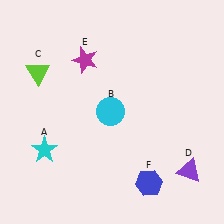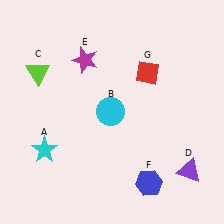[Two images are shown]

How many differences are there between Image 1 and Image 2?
There is 1 difference between the two images.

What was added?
A red diamond (G) was added in Image 2.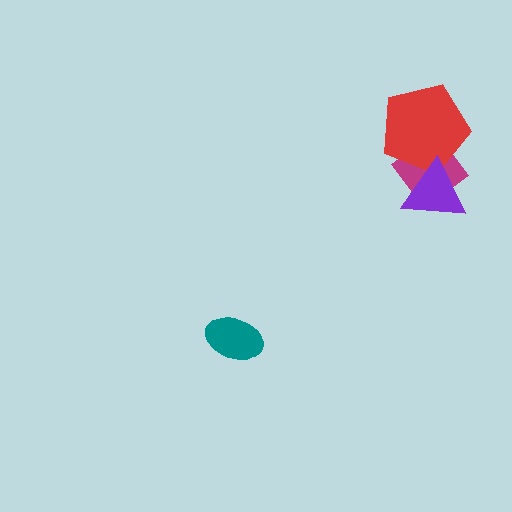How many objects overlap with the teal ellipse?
0 objects overlap with the teal ellipse.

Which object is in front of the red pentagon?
The purple triangle is in front of the red pentagon.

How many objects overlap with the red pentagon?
2 objects overlap with the red pentagon.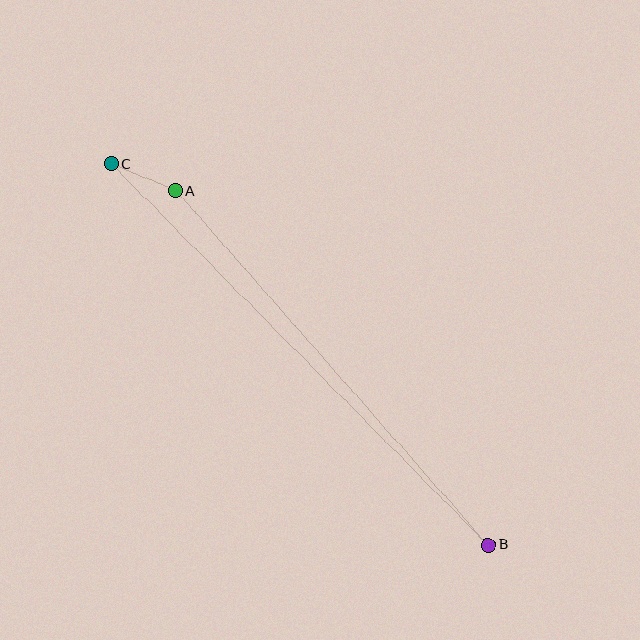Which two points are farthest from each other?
Points B and C are farthest from each other.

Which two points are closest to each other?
Points A and C are closest to each other.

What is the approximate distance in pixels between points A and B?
The distance between A and B is approximately 473 pixels.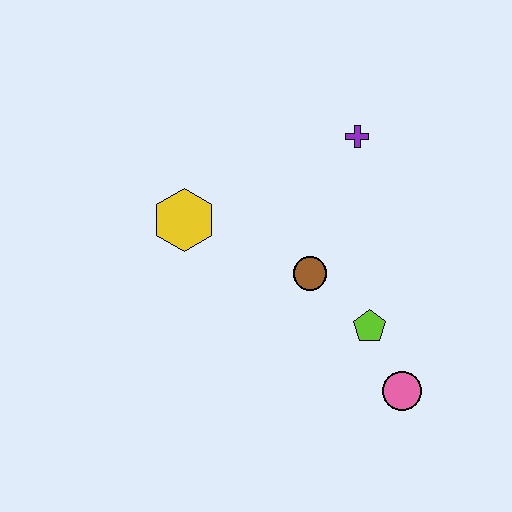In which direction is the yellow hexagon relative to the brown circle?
The yellow hexagon is to the left of the brown circle.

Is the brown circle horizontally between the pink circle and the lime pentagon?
No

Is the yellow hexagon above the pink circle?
Yes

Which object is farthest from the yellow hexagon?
The pink circle is farthest from the yellow hexagon.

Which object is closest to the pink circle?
The lime pentagon is closest to the pink circle.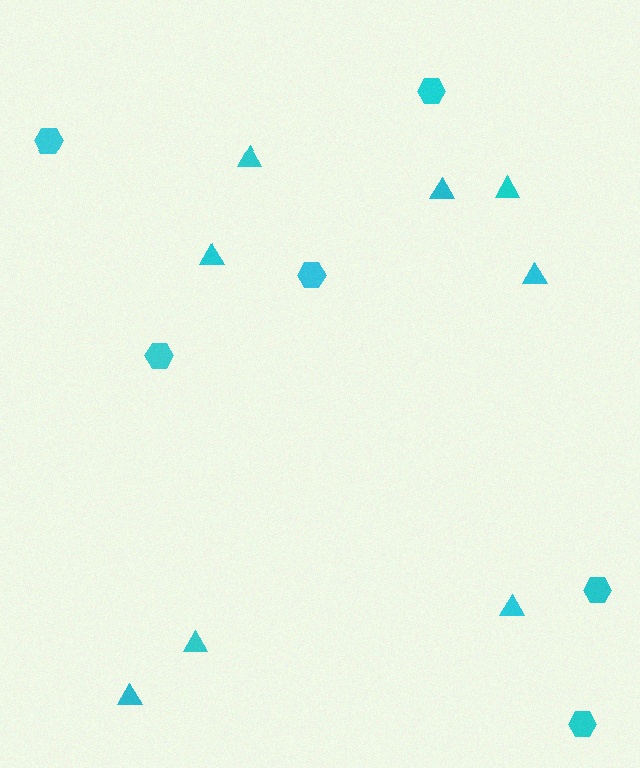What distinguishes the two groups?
There are 2 groups: one group of triangles (8) and one group of hexagons (6).